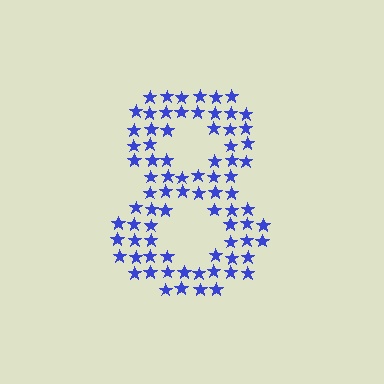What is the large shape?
The large shape is the digit 8.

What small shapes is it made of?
It is made of small stars.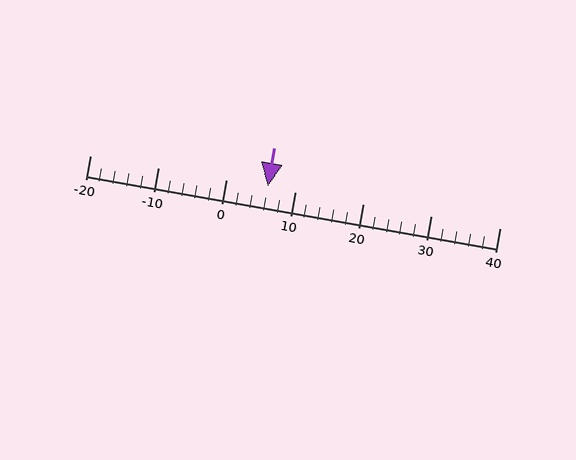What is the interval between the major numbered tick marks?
The major tick marks are spaced 10 units apart.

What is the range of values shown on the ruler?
The ruler shows values from -20 to 40.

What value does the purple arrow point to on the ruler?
The purple arrow points to approximately 6.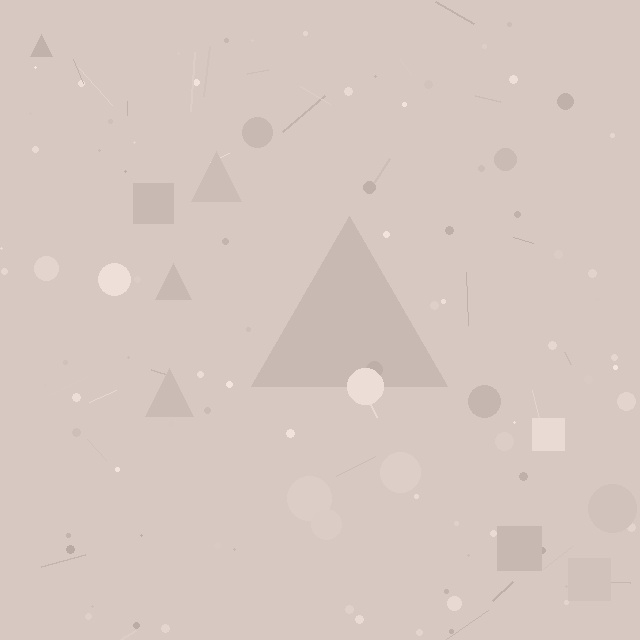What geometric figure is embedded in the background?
A triangle is embedded in the background.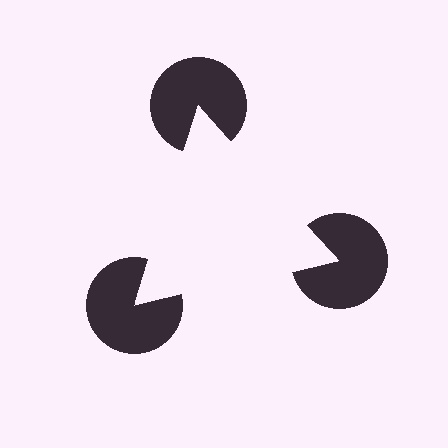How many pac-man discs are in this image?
There are 3 — one at each vertex of the illusory triangle.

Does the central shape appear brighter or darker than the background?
It typically appears slightly brighter than the background, even though no actual brightness change is drawn.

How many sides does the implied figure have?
3 sides.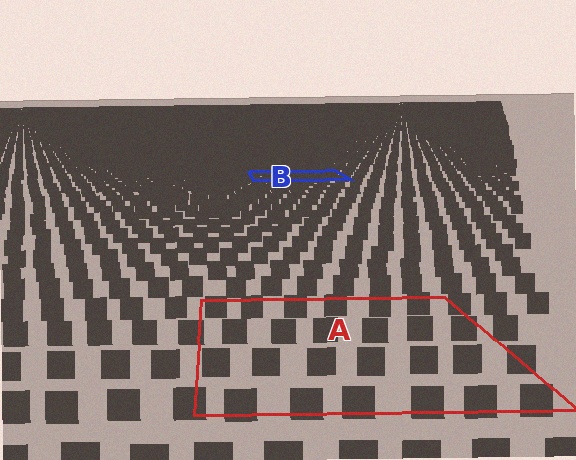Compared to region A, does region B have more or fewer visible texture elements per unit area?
Region B has more texture elements per unit area — they are packed more densely because it is farther away.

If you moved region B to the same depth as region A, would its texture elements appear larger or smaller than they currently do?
They would appear larger. At a closer depth, the same texture elements are projected at a bigger on-screen size.